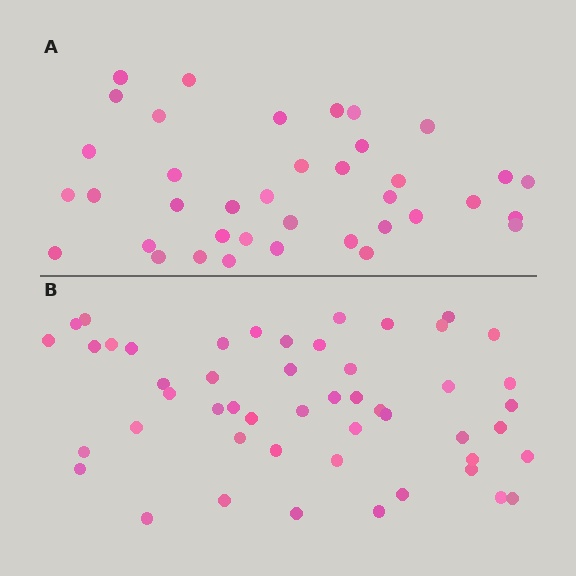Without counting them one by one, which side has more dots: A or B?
Region B (the bottom region) has more dots.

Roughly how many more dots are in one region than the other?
Region B has roughly 12 or so more dots than region A.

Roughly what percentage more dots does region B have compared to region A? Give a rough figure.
About 30% more.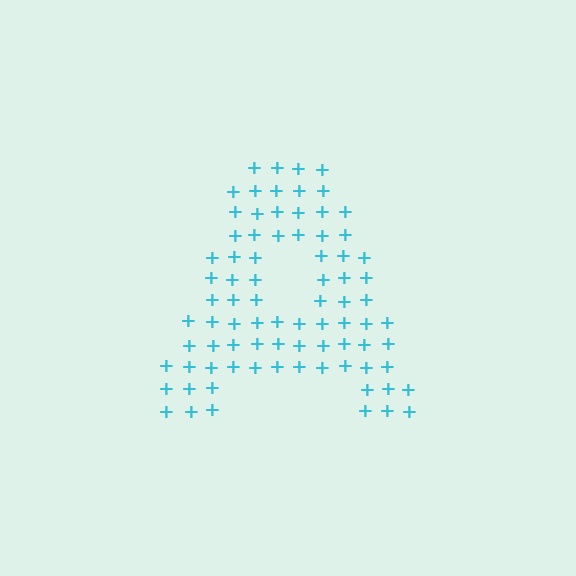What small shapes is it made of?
It is made of small plus signs.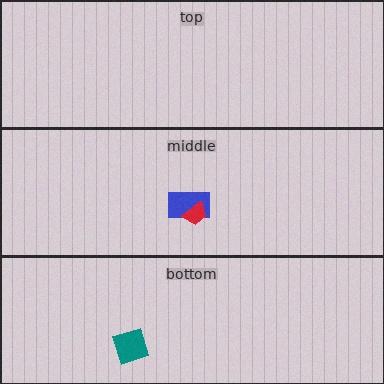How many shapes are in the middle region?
2.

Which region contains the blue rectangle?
The middle region.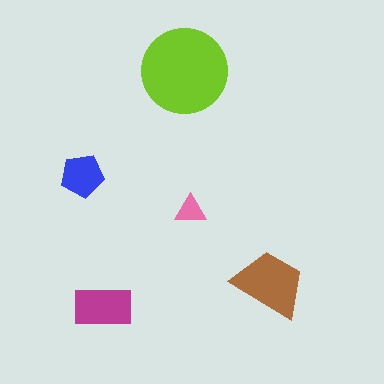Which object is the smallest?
The pink triangle.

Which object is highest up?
The lime circle is topmost.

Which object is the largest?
The lime circle.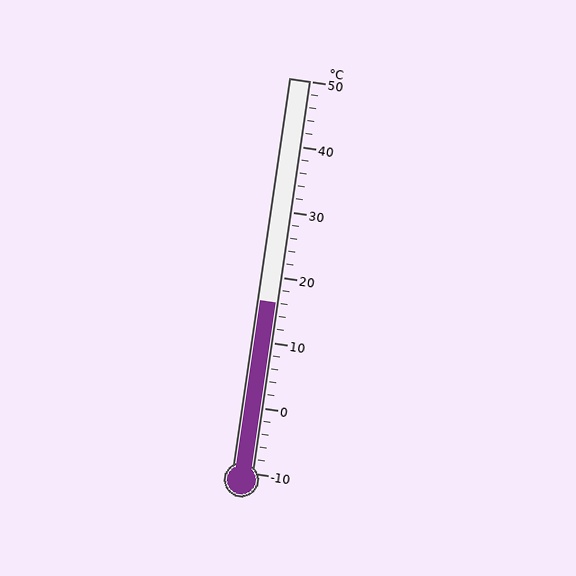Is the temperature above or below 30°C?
The temperature is below 30°C.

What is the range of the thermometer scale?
The thermometer scale ranges from -10°C to 50°C.